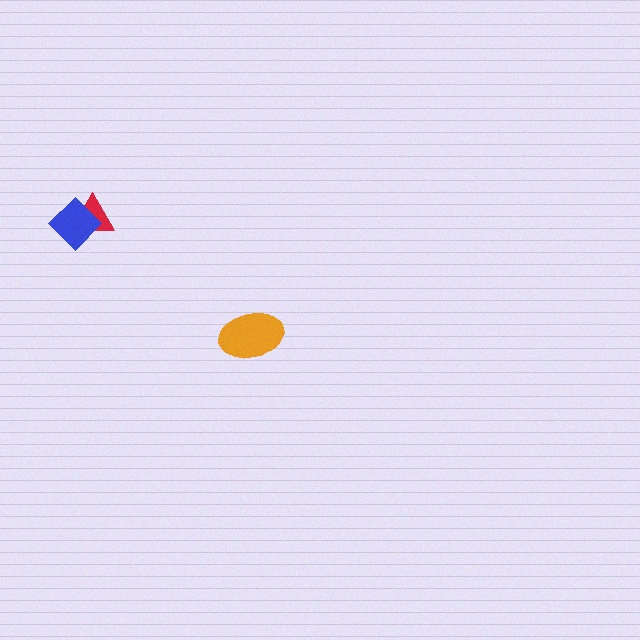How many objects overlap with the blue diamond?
1 object overlaps with the blue diamond.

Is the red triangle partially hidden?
Yes, it is partially covered by another shape.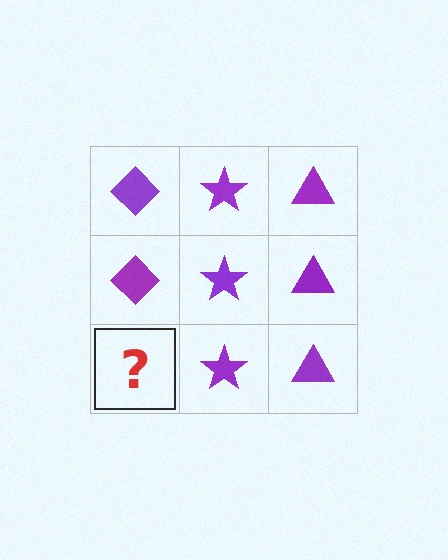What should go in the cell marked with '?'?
The missing cell should contain a purple diamond.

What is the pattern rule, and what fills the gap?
The rule is that each column has a consistent shape. The gap should be filled with a purple diamond.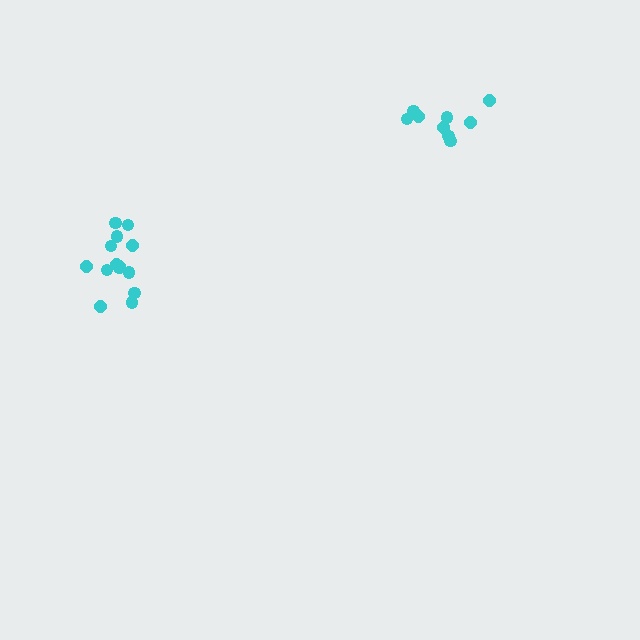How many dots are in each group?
Group 1: 14 dots, Group 2: 9 dots (23 total).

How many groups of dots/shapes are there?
There are 2 groups.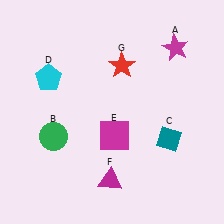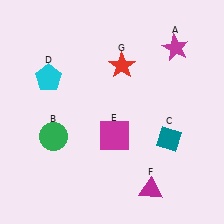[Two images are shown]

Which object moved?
The magenta triangle (F) moved right.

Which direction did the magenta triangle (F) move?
The magenta triangle (F) moved right.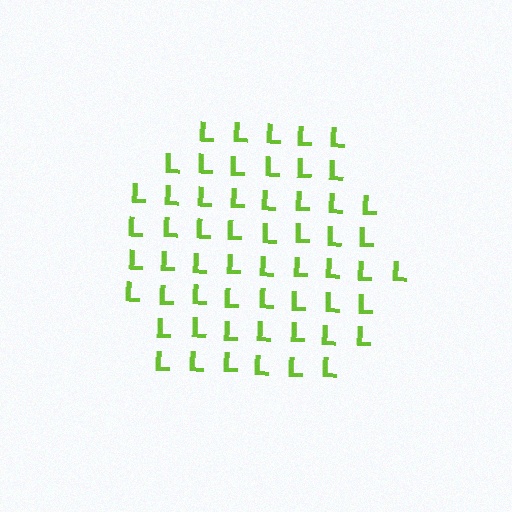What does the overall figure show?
The overall figure shows a hexagon.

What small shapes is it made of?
It is made of small letter L's.